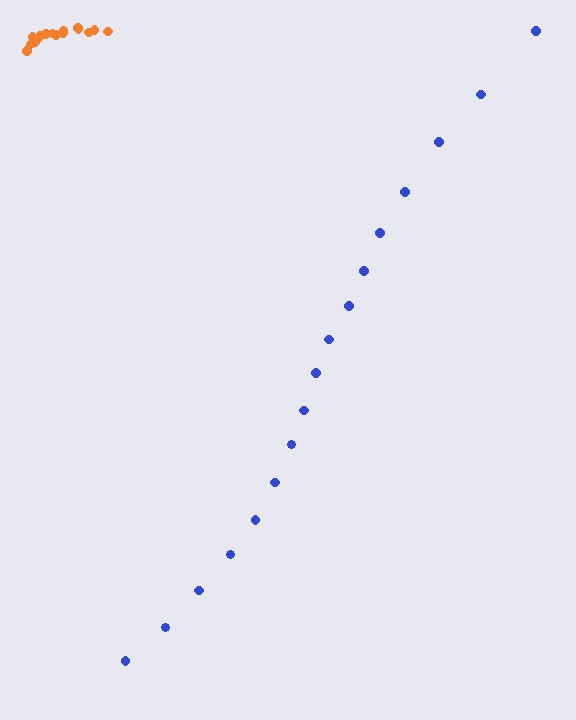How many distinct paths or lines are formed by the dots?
There are 2 distinct paths.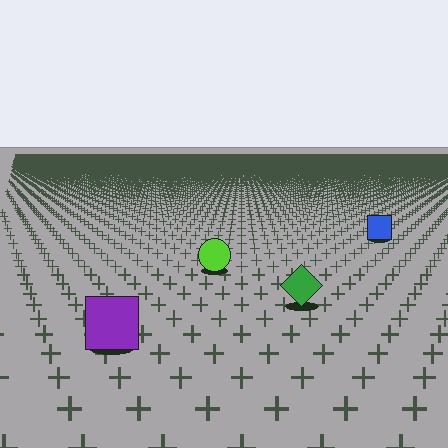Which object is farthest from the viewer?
The blue square is farthest from the viewer. It appears smaller and the ground texture around it is denser.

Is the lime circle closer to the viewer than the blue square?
Yes. The lime circle is closer — you can tell from the texture gradient: the ground texture is coarser near it.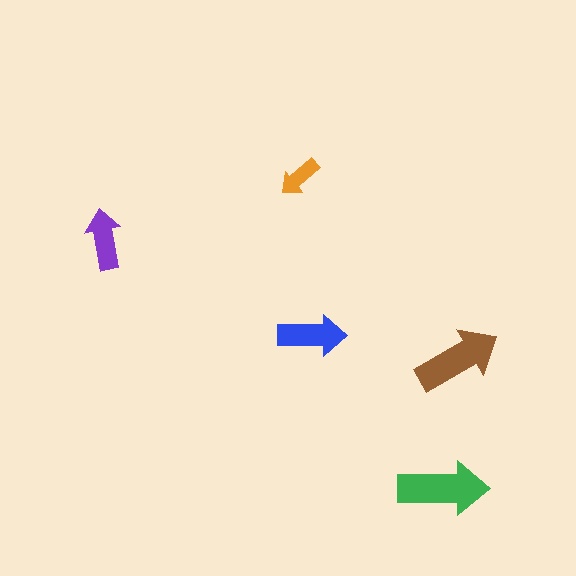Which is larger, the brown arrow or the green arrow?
The green one.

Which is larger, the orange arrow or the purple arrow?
The purple one.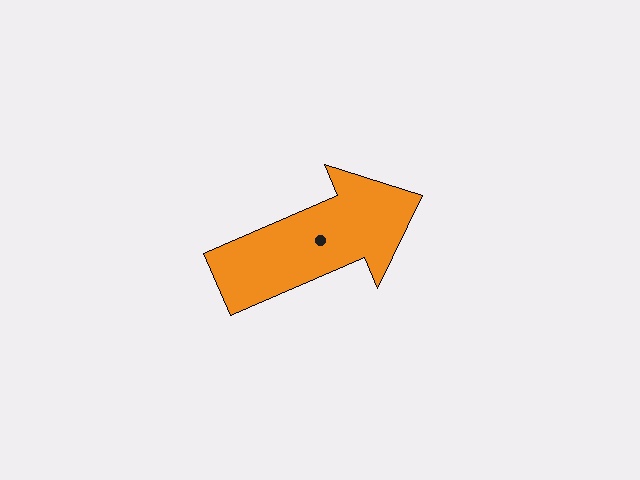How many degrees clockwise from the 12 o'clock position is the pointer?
Approximately 67 degrees.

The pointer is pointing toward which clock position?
Roughly 2 o'clock.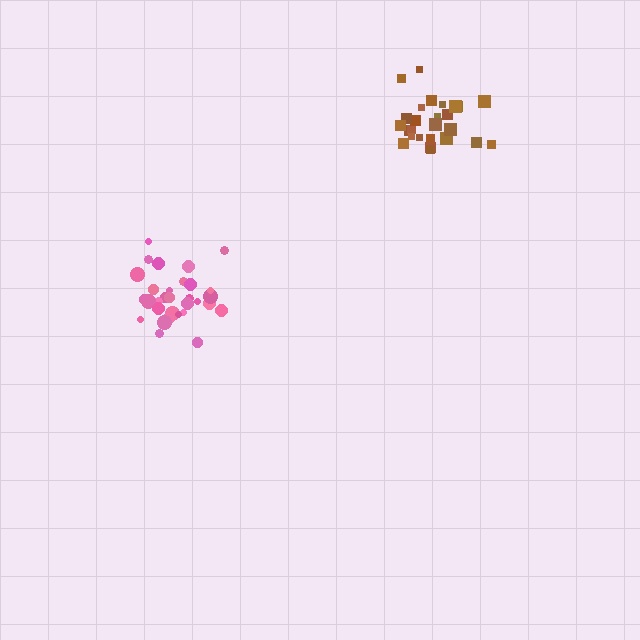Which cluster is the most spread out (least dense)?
Brown.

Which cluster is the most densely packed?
Pink.